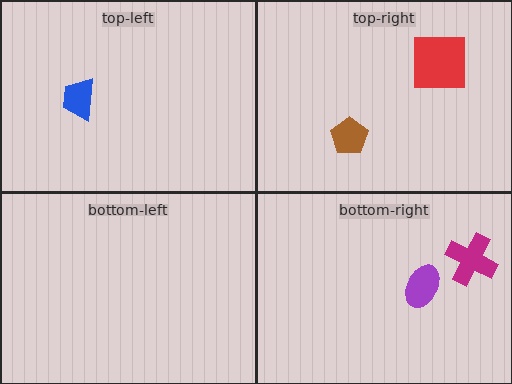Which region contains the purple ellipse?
The bottom-right region.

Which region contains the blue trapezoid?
The top-left region.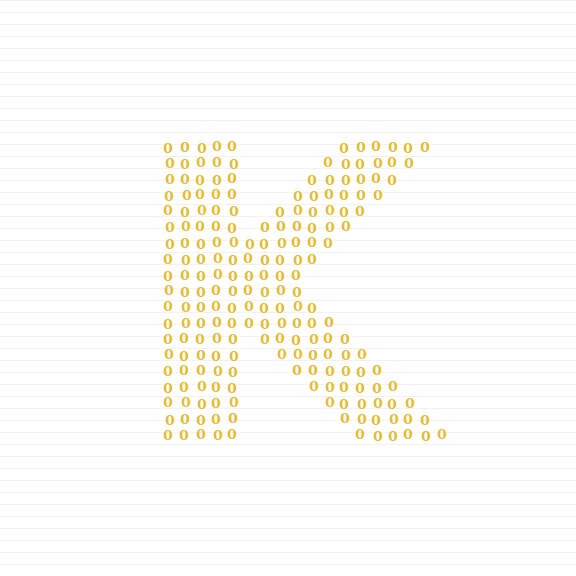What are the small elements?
The small elements are digit 0's.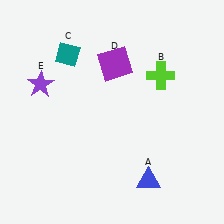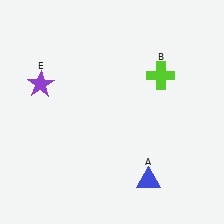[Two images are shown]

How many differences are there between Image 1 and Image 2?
There are 2 differences between the two images.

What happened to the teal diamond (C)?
The teal diamond (C) was removed in Image 2. It was in the top-left area of Image 1.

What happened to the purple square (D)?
The purple square (D) was removed in Image 2. It was in the top-right area of Image 1.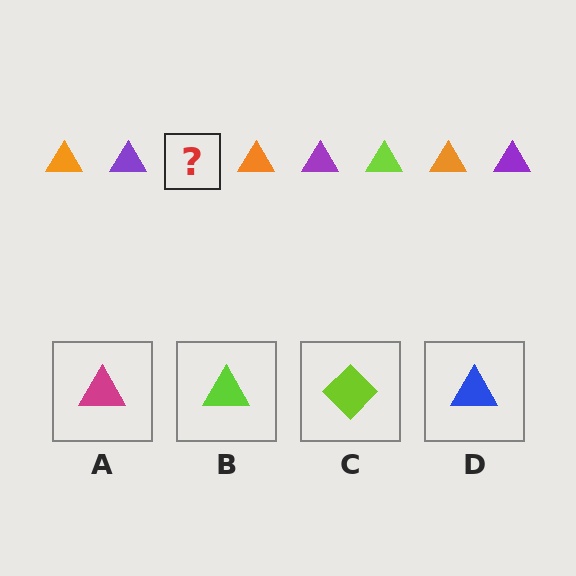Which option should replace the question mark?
Option B.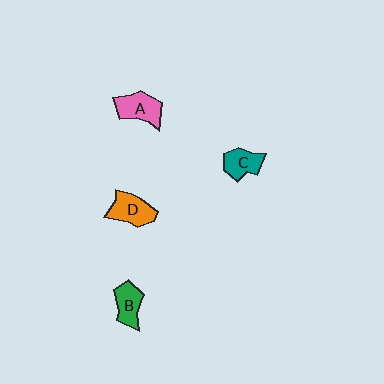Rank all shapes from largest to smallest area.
From largest to smallest: D (orange), A (pink), B (green), C (teal).